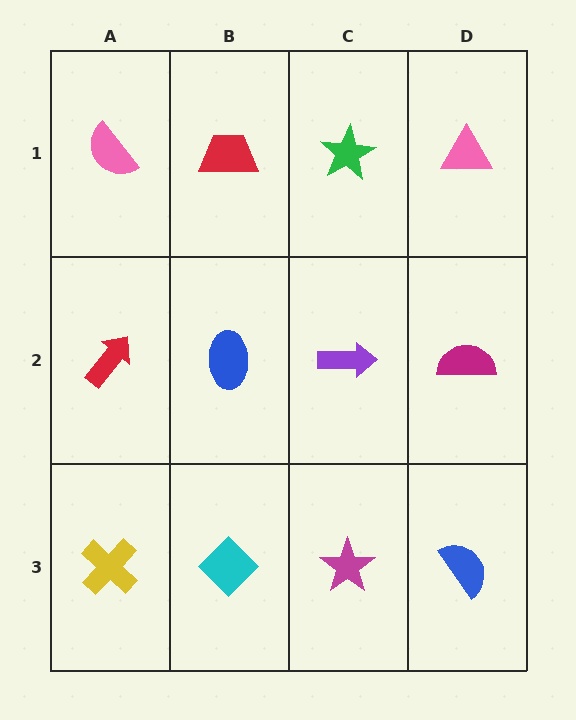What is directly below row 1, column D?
A magenta semicircle.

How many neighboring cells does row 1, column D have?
2.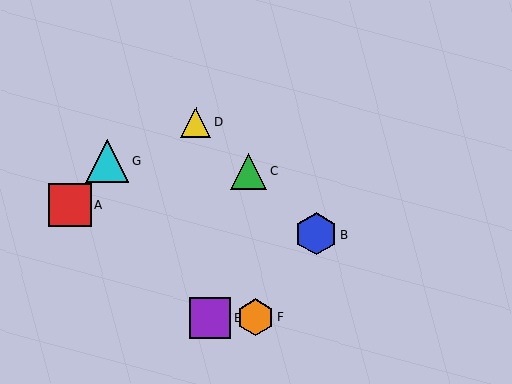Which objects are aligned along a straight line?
Objects B, C, D are aligned along a straight line.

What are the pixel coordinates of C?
Object C is at (249, 171).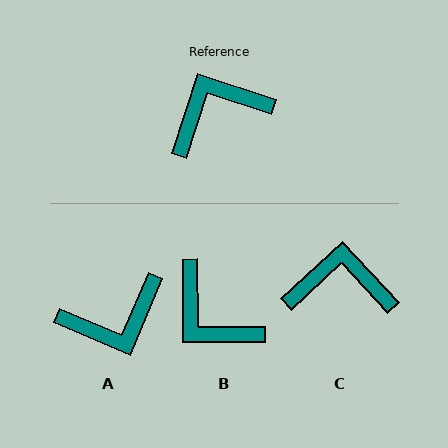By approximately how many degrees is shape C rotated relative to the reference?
Approximately 29 degrees clockwise.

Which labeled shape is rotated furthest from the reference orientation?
A, about 175 degrees away.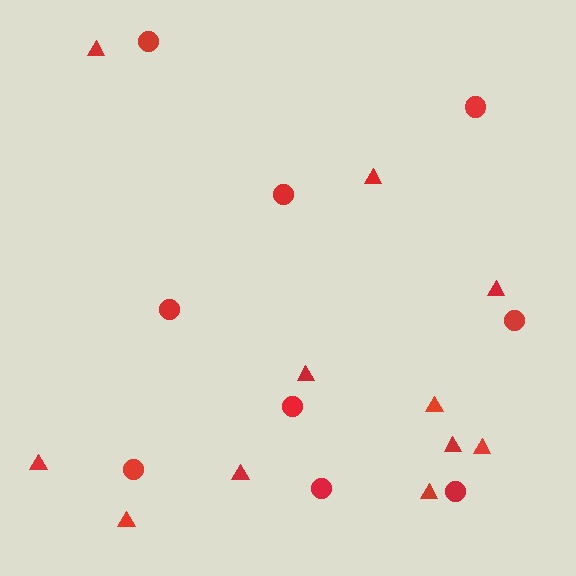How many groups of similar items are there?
There are 2 groups: one group of triangles (11) and one group of circles (9).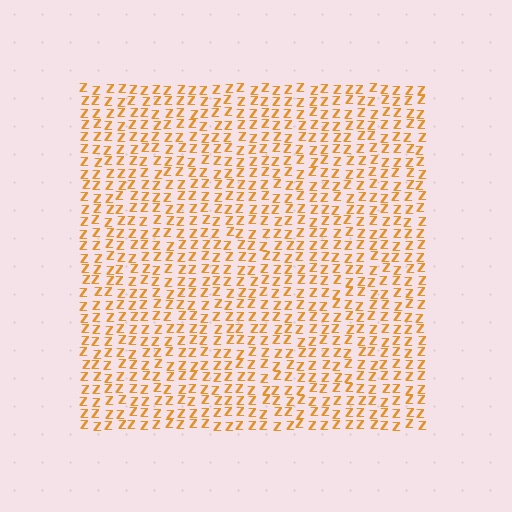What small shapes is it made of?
It is made of small letter Z's.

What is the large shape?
The large shape is a square.